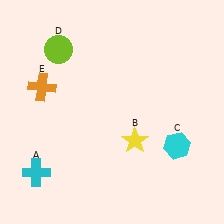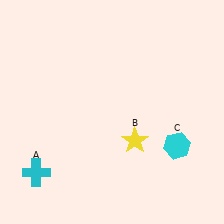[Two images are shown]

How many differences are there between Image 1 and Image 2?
There are 2 differences between the two images.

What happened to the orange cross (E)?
The orange cross (E) was removed in Image 2. It was in the top-left area of Image 1.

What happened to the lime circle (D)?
The lime circle (D) was removed in Image 2. It was in the top-left area of Image 1.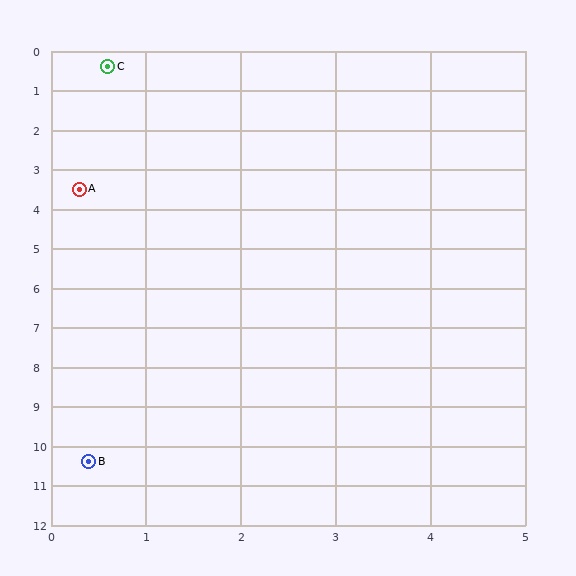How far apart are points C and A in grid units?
Points C and A are about 3.1 grid units apart.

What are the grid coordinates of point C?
Point C is at approximately (0.6, 0.4).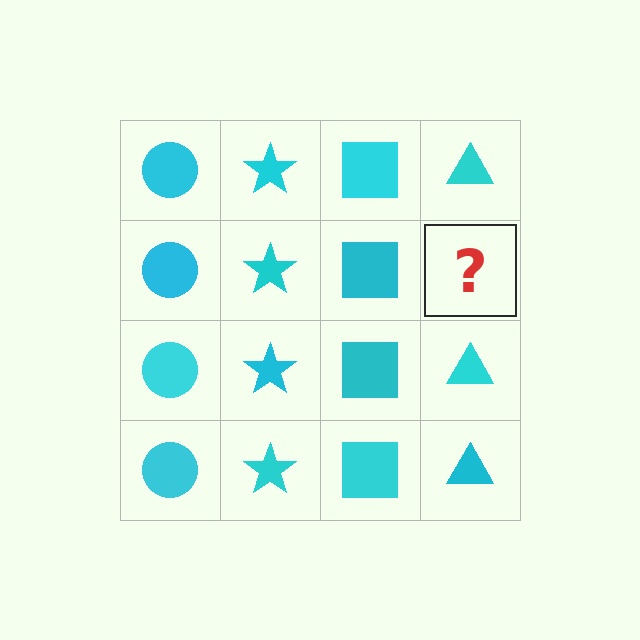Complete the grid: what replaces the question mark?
The question mark should be replaced with a cyan triangle.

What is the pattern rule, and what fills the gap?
The rule is that each column has a consistent shape. The gap should be filled with a cyan triangle.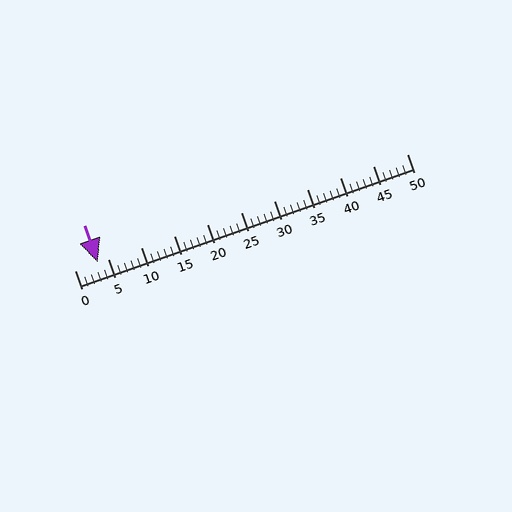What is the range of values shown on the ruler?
The ruler shows values from 0 to 50.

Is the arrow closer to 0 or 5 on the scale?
The arrow is closer to 5.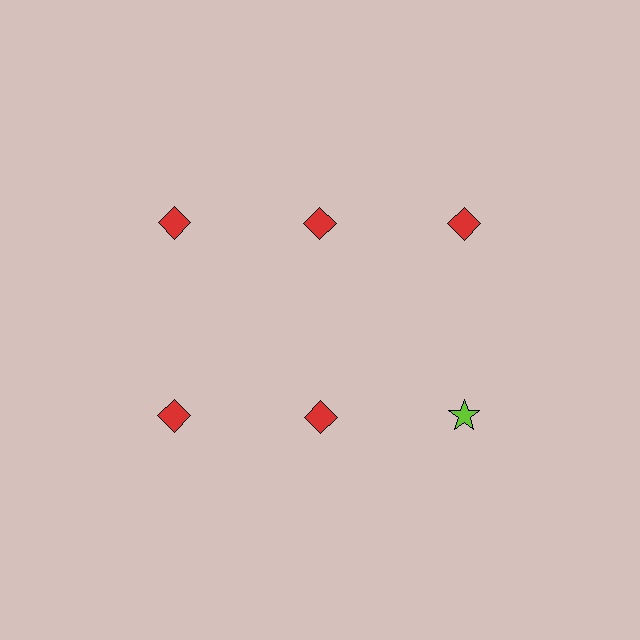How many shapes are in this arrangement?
There are 6 shapes arranged in a grid pattern.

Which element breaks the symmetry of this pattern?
The lime star in the second row, center column breaks the symmetry. All other shapes are red diamonds.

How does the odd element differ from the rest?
It differs in both color (lime instead of red) and shape (star instead of diamond).